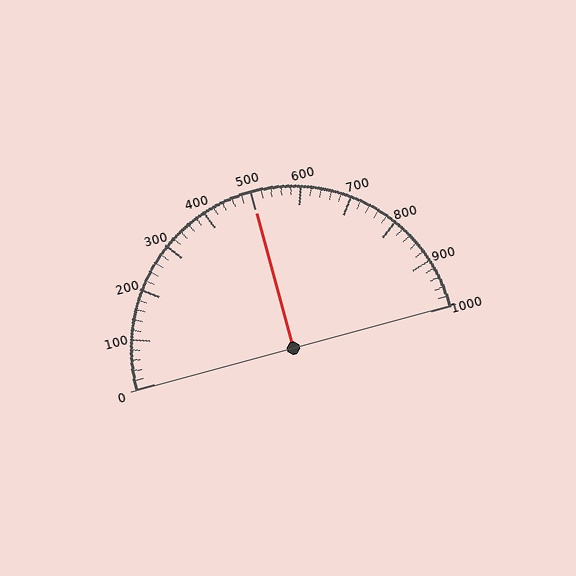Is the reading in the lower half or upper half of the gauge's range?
The reading is in the upper half of the range (0 to 1000).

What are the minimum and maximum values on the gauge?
The gauge ranges from 0 to 1000.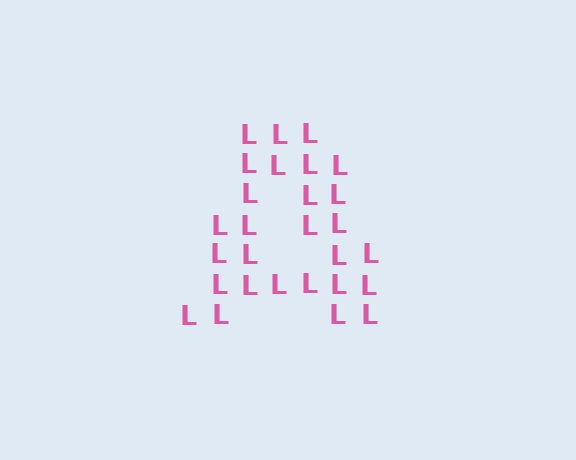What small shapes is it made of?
It is made of small letter L's.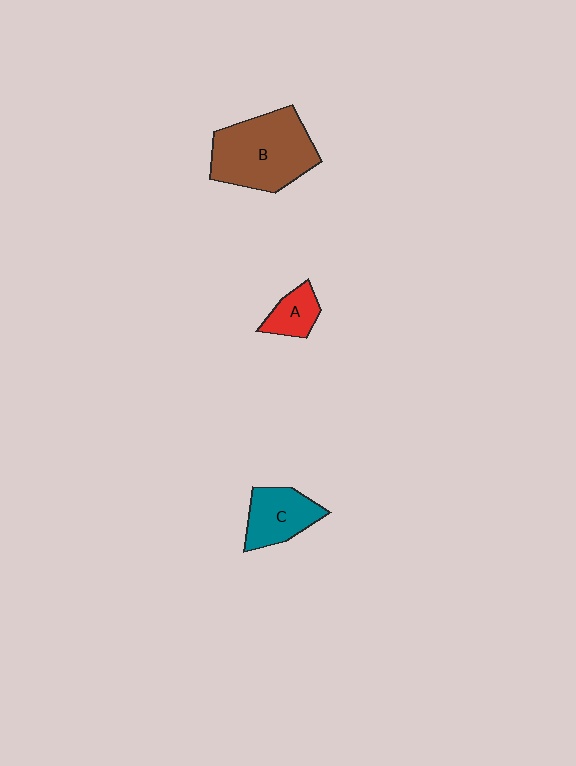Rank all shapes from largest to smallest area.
From largest to smallest: B (brown), C (teal), A (red).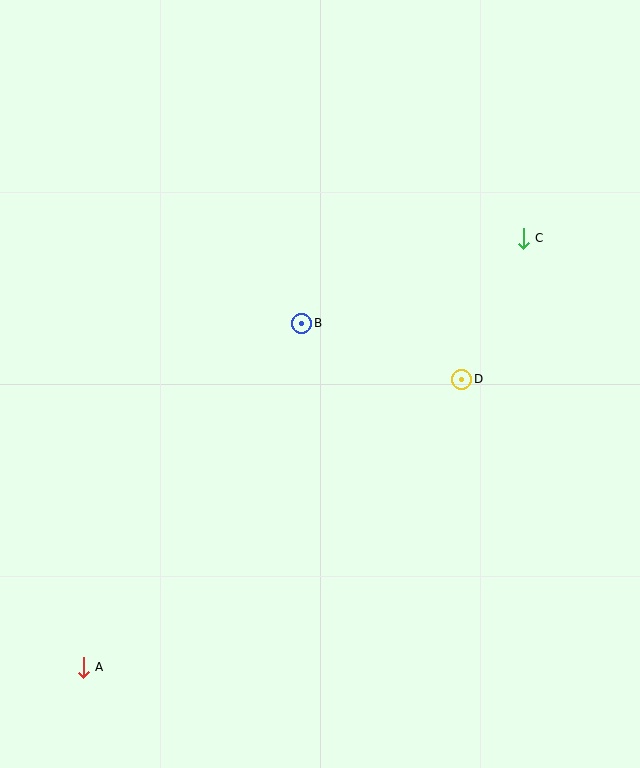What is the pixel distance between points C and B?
The distance between C and B is 237 pixels.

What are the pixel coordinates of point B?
Point B is at (302, 323).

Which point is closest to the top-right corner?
Point C is closest to the top-right corner.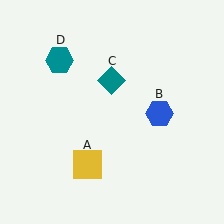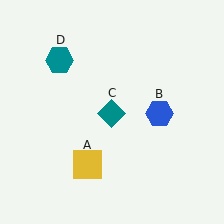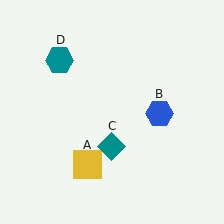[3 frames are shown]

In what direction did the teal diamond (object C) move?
The teal diamond (object C) moved down.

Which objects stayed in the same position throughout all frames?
Yellow square (object A) and blue hexagon (object B) and teal hexagon (object D) remained stationary.